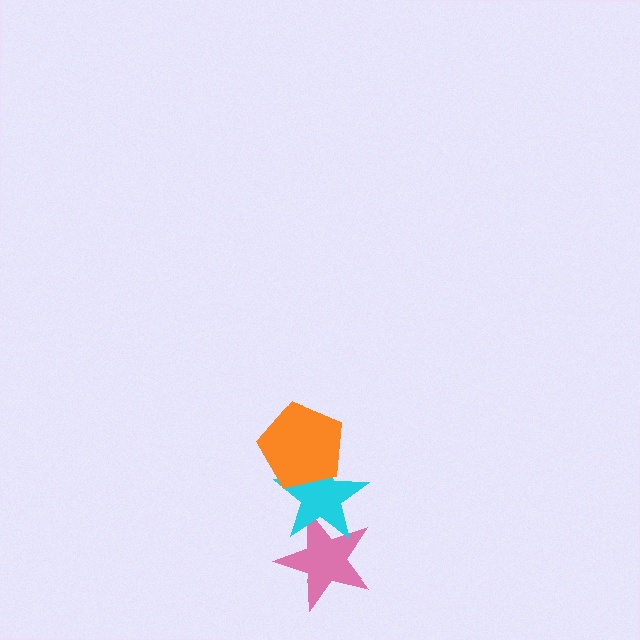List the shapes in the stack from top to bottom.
From top to bottom: the orange pentagon, the cyan star, the pink star.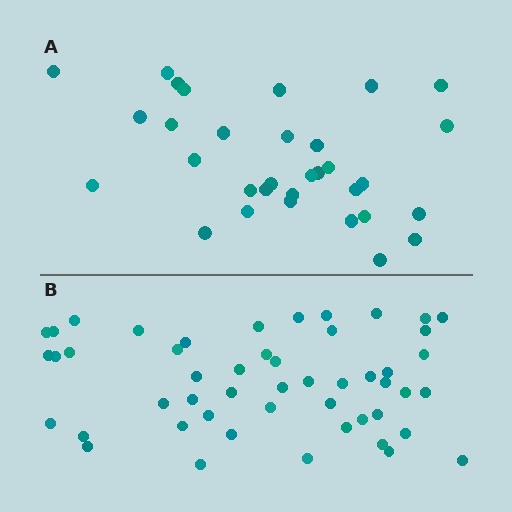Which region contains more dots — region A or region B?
Region B (the bottom region) has more dots.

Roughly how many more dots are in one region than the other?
Region B has approximately 20 more dots than region A.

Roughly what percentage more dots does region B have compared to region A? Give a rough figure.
About 55% more.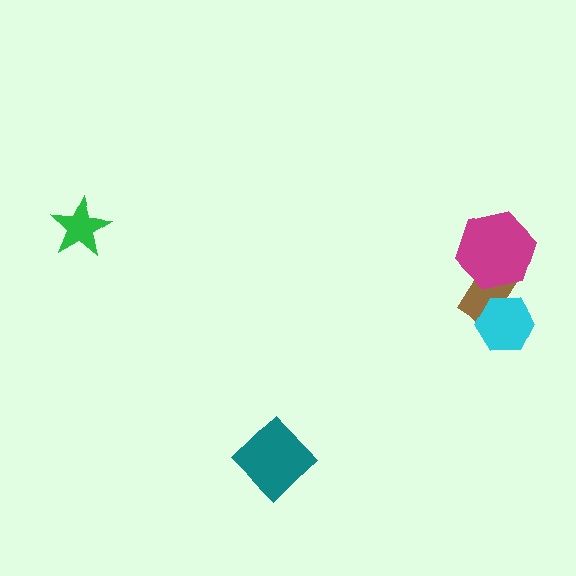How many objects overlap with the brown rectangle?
2 objects overlap with the brown rectangle.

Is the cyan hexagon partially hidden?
No, no other shape covers it.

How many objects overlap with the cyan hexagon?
1 object overlaps with the cyan hexagon.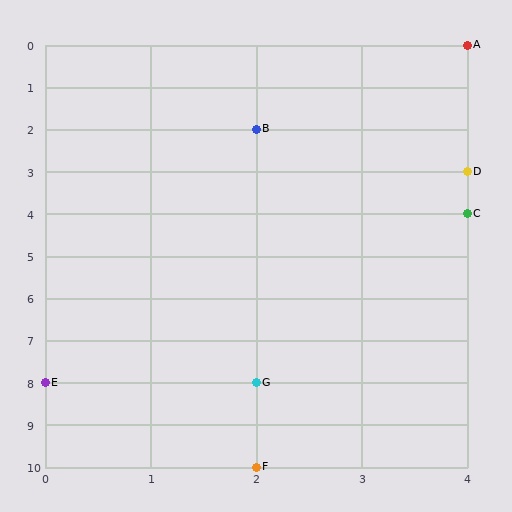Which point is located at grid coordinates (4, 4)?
Point C is at (4, 4).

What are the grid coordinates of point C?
Point C is at grid coordinates (4, 4).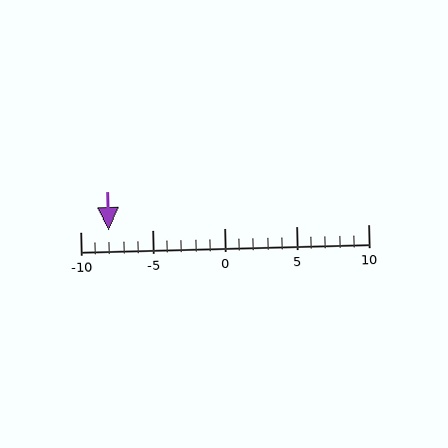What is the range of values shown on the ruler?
The ruler shows values from -10 to 10.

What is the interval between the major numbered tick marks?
The major tick marks are spaced 5 units apart.